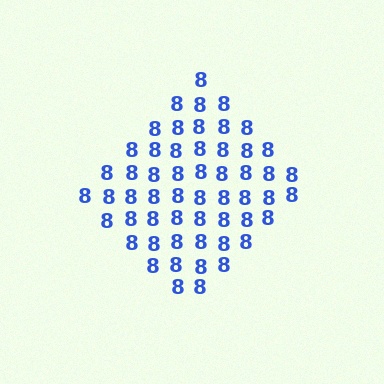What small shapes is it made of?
It is made of small digit 8's.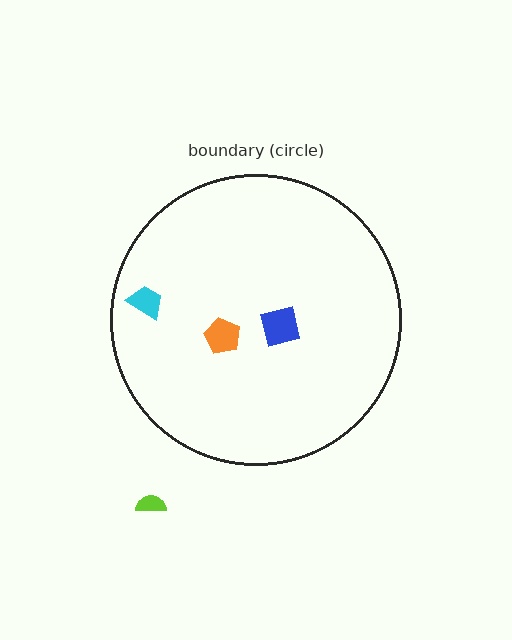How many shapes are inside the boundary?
3 inside, 1 outside.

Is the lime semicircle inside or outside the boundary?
Outside.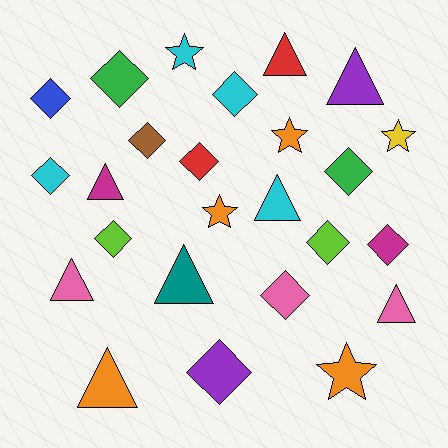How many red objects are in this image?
There are 2 red objects.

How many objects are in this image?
There are 25 objects.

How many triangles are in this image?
There are 8 triangles.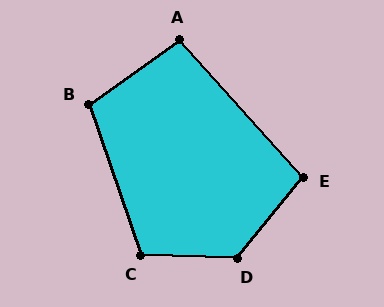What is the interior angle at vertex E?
Approximately 99 degrees (obtuse).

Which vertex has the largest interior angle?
D, at approximately 128 degrees.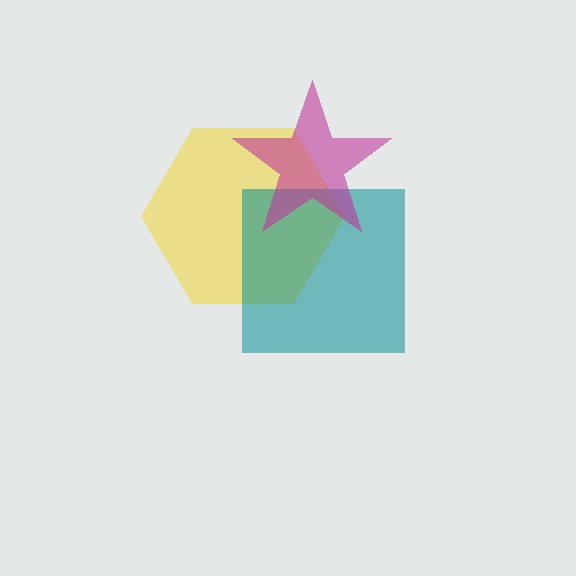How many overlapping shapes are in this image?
There are 3 overlapping shapes in the image.